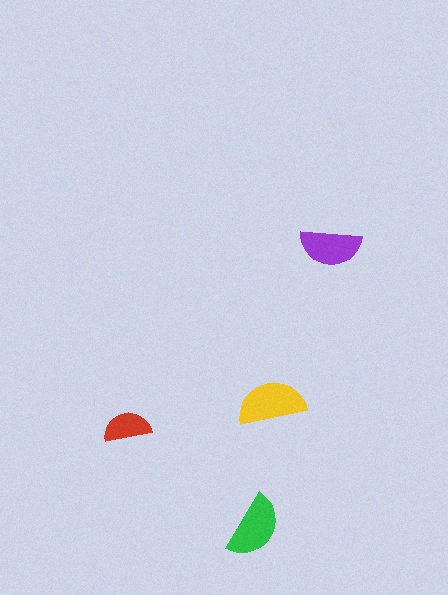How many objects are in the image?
There are 4 objects in the image.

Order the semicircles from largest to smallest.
the yellow one, the green one, the purple one, the red one.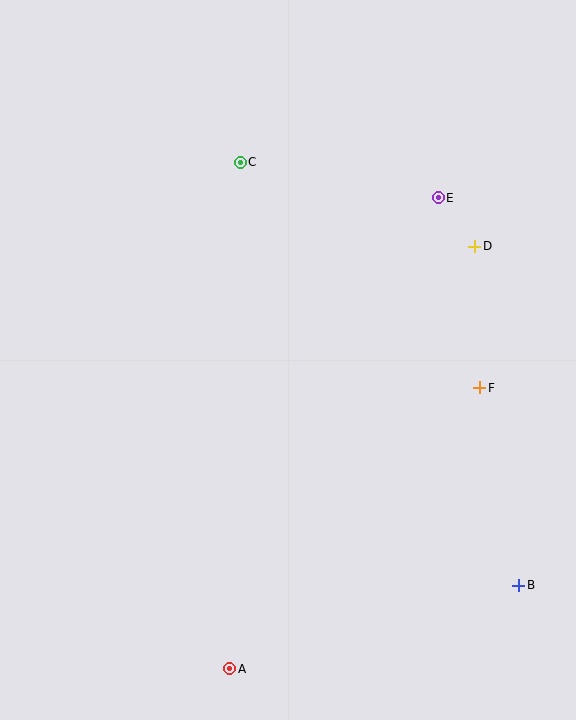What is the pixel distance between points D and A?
The distance between D and A is 488 pixels.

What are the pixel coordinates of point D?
Point D is at (475, 246).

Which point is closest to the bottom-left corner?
Point A is closest to the bottom-left corner.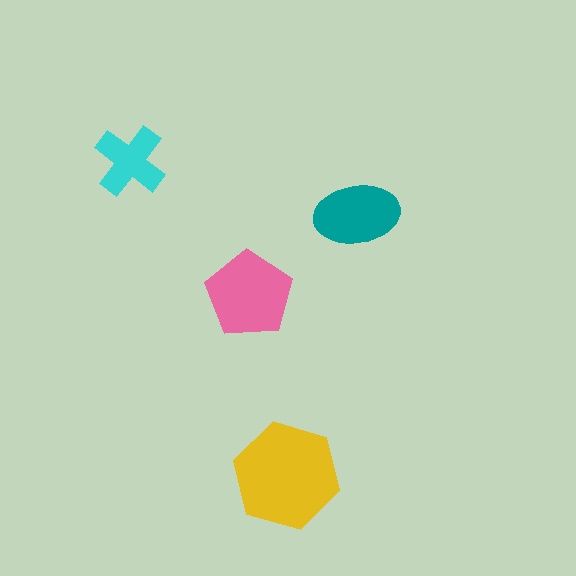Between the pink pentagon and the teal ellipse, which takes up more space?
The pink pentagon.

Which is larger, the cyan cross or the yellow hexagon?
The yellow hexagon.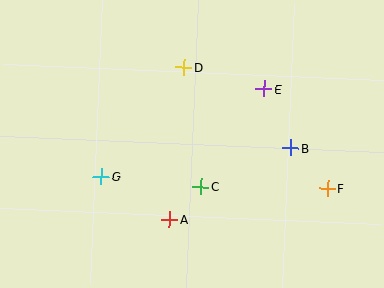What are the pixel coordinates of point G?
Point G is at (101, 177).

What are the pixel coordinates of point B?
Point B is at (291, 148).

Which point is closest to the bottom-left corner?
Point G is closest to the bottom-left corner.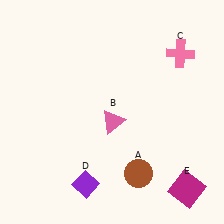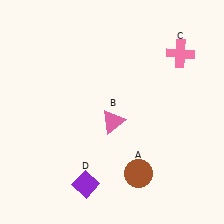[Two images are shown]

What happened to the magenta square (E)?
The magenta square (E) was removed in Image 2. It was in the bottom-right area of Image 1.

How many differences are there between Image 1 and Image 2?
There is 1 difference between the two images.